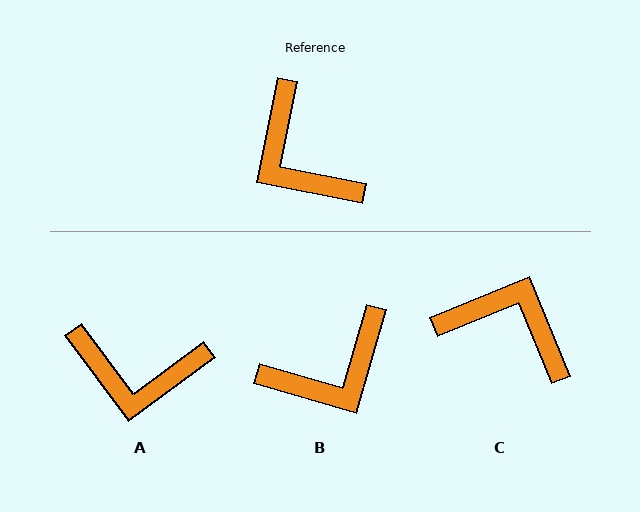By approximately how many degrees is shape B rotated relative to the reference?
Approximately 85 degrees counter-clockwise.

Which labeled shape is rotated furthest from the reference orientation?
C, about 147 degrees away.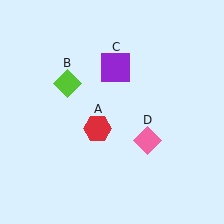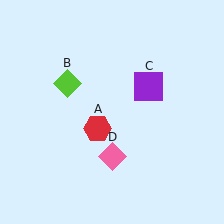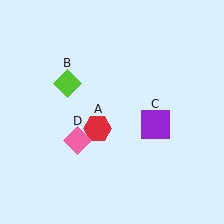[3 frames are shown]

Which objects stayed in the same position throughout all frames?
Red hexagon (object A) and lime diamond (object B) remained stationary.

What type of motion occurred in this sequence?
The purple square (object C), pink diamond (object D) rotated clockwise around the center of the scene.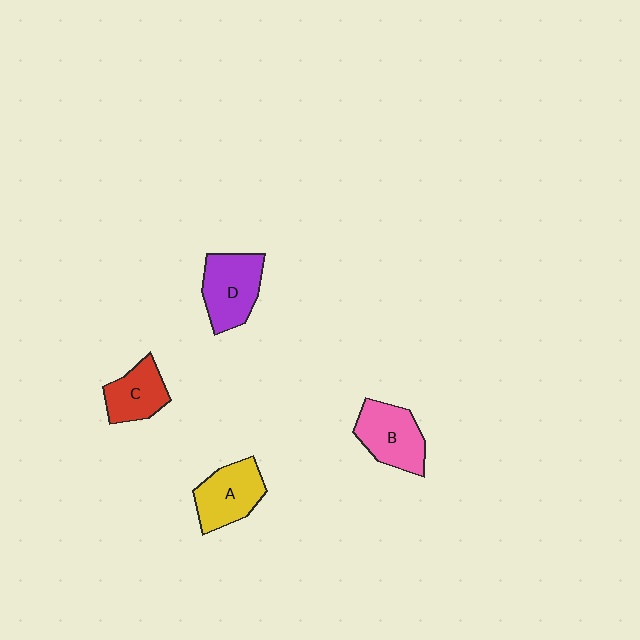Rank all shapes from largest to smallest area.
From largest to smallest: D (purple), B (pink), A (yellow), C (red).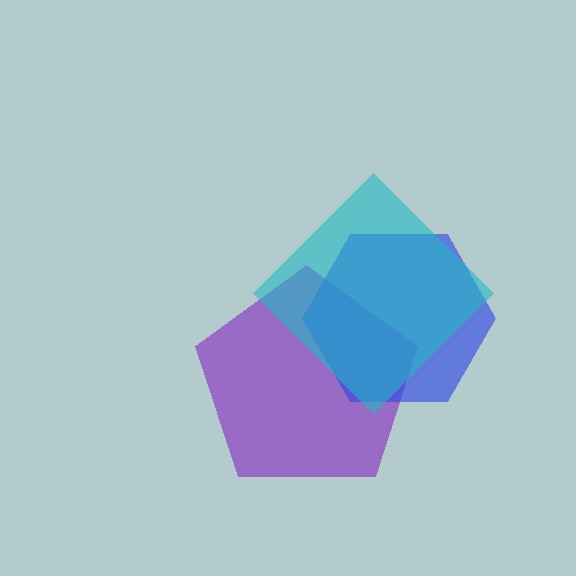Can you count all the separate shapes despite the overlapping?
Yes, there are 3 separate shapes.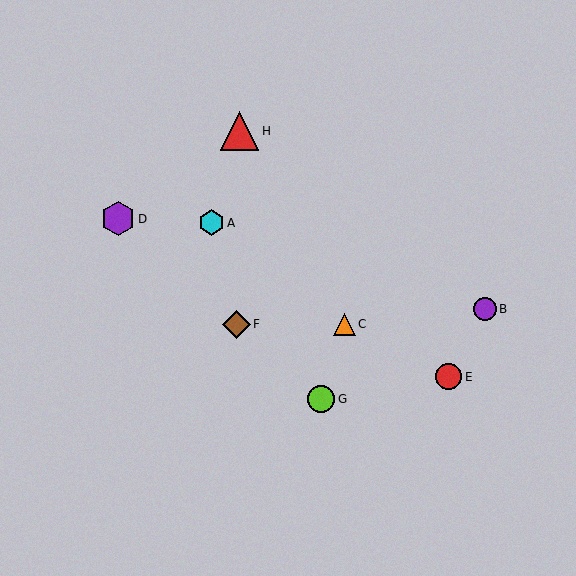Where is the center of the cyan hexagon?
The center of the cyan hexagon is at (212, 223).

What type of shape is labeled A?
Shape A is a cyan hexagon.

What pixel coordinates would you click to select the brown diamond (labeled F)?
Click at (236, 324) to select the brown diamond F.